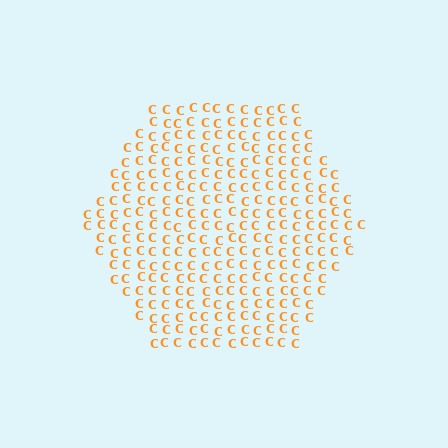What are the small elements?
The small elements are letter C's.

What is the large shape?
The large shape is a hexagon.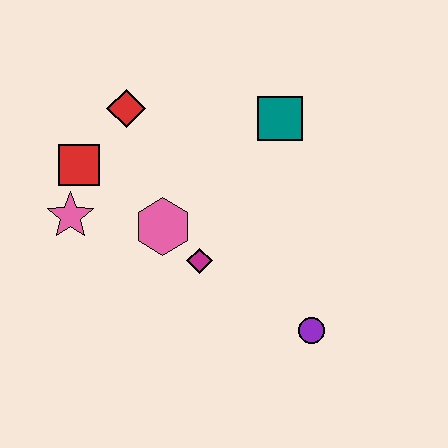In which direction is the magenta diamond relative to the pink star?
The magenta diamond is to the right of the pink star.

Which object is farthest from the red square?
The purple circle is farthest from the red square.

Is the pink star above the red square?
No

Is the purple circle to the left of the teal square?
No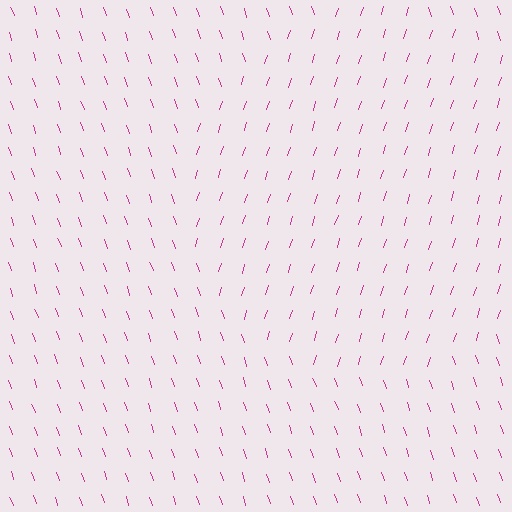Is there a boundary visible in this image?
Yes, there is a texture boundary formed by a change in line orientation.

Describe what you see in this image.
The image is filled with small magenta line segments. A circle region in the image has lines oriented differently from the surrounding lines, creating a visible texture boundary.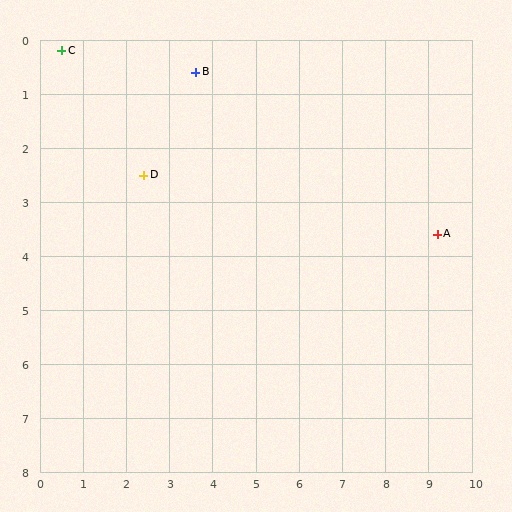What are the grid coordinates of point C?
Point C is at approximately (0.5, 0.2).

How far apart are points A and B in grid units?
Points A and B are about 6.4 grid units apart.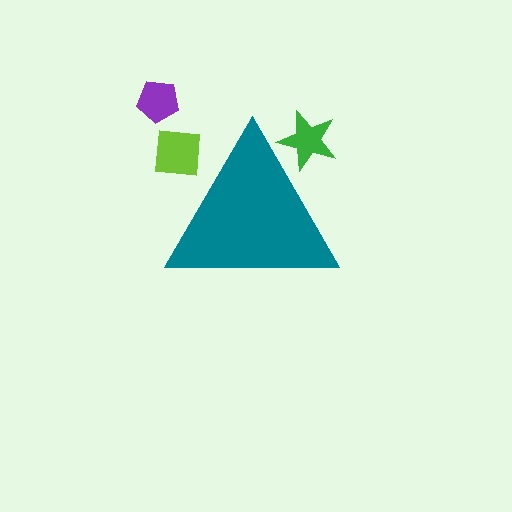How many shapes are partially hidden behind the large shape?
2 shapes are partially hidden.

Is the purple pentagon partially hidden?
No, the purple pentagon is fully visible.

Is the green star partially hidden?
Yes, the green star is partially hidden behind the teal triangle.